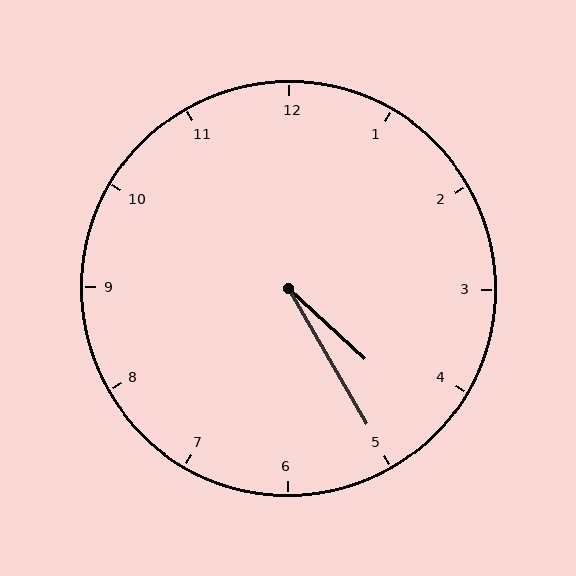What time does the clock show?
4:25.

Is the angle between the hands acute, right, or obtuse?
It is acute.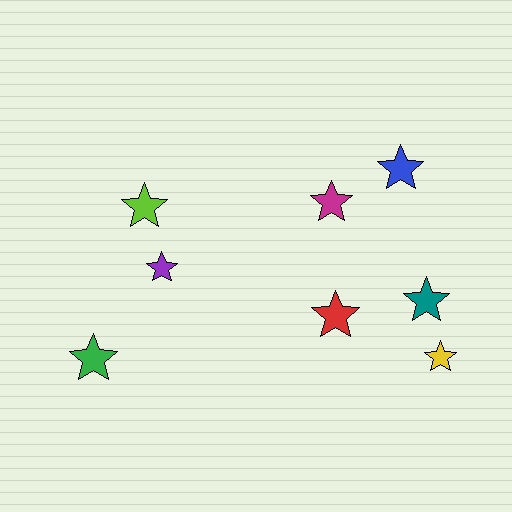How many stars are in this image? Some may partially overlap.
There are 8 stars.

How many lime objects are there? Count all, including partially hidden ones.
There is 1 lime object.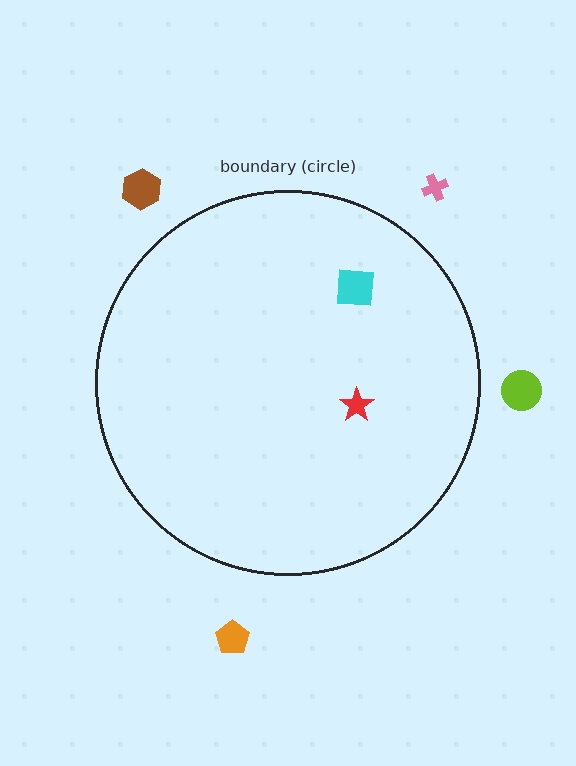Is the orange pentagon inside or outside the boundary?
Outside.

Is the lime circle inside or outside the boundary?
Outside.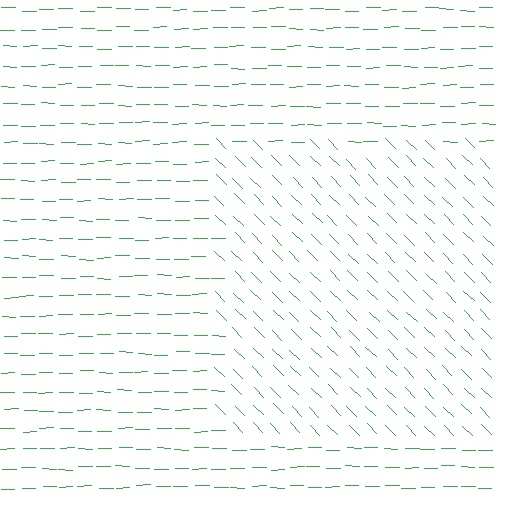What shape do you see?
I see a rectangle.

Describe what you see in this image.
The image is filled with small green line segments. A rectangle region in the image has lines oriented differently from the surrounding lines, creating a visible texture boundary.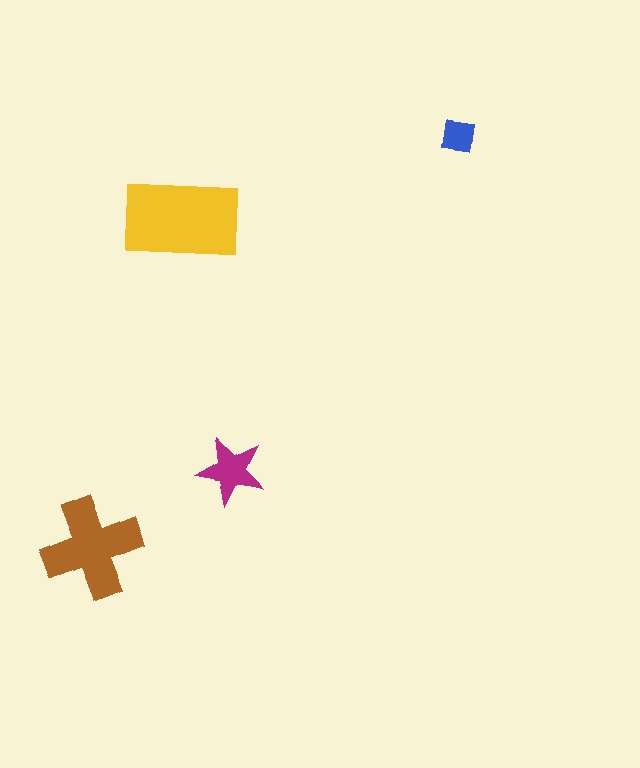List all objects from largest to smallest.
The yellow rectangle, the brown cross, the magenta star, the blue square.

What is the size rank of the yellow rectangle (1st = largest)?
1st.